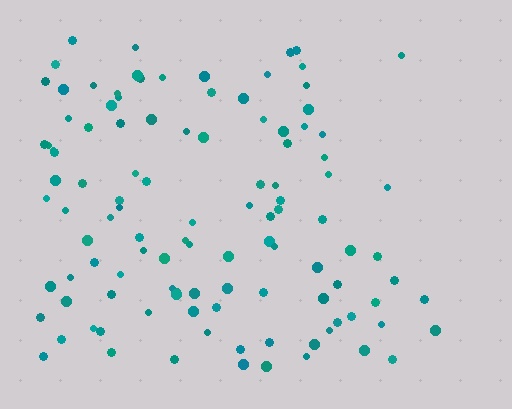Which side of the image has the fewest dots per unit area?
The right.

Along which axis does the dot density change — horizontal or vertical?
Horizontal.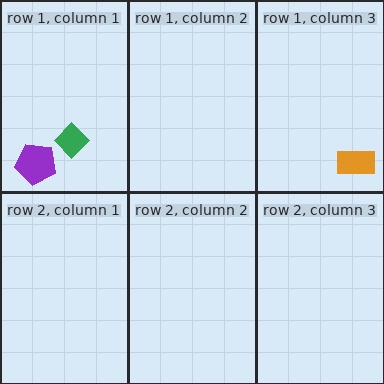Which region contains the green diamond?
The row 1, column 1 region.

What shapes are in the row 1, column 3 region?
The orange rectangle.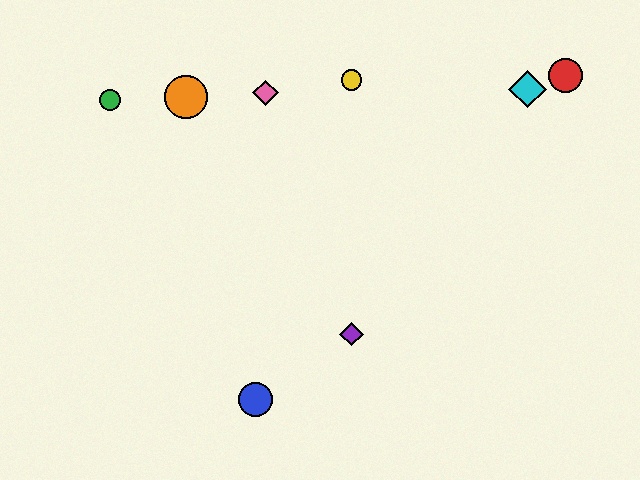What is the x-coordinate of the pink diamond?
The pink diamond is at x≈266.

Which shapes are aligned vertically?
The yellow circle, the purple diamond are aligned vertically.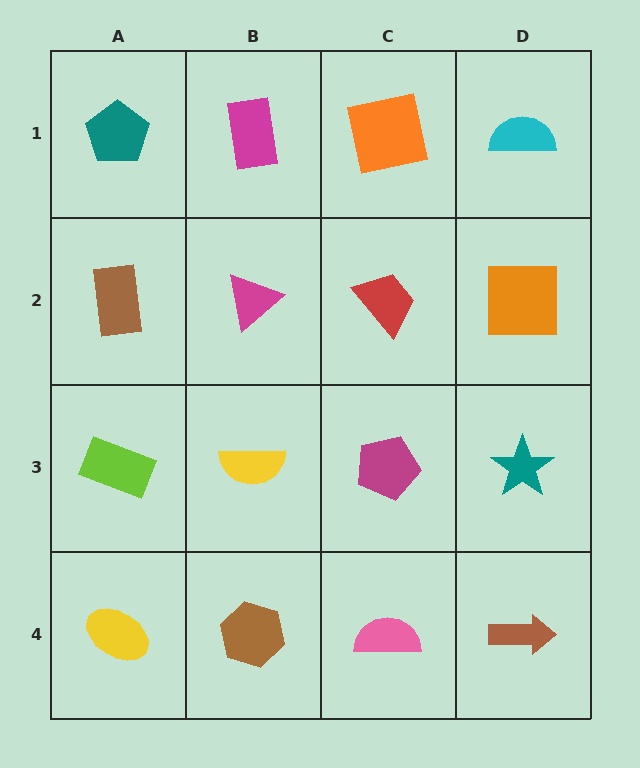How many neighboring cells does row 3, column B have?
4.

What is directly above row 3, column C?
A red trapezoid.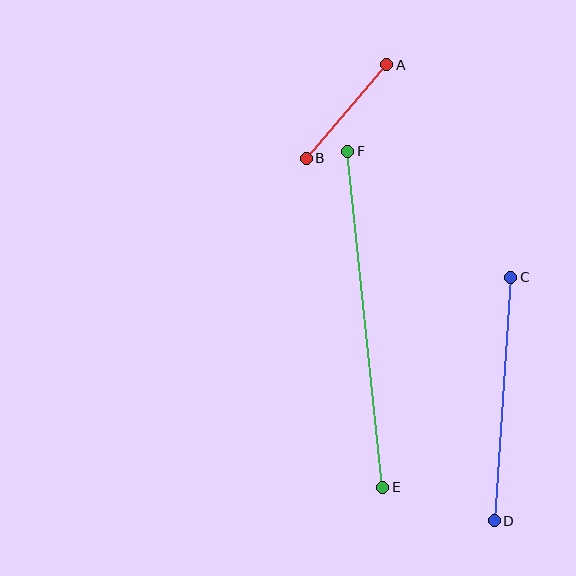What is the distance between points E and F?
The distance is approximately 338 pixels.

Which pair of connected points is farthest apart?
Points E and F are farthest apart.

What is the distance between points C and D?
The distance is approximately 244 pixels.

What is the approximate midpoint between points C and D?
The midpoint is at approximately (503, 399) pixels.